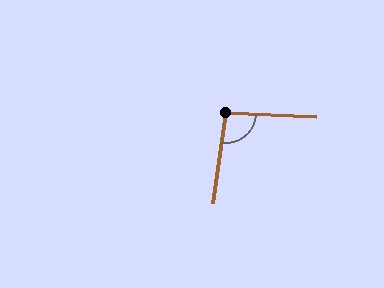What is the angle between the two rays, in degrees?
Approximately 96 degrees.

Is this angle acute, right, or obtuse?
It is obtuse.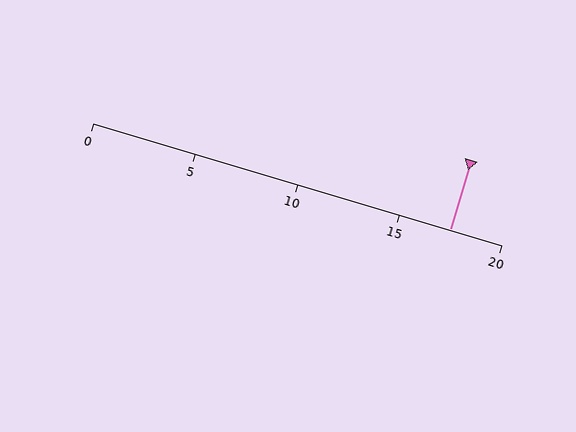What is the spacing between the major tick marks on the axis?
The major ticks are spaced 5 apart.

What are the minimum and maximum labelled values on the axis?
The axis runs from 0 to 20.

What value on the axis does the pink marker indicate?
The marker indicates approximately 17.5.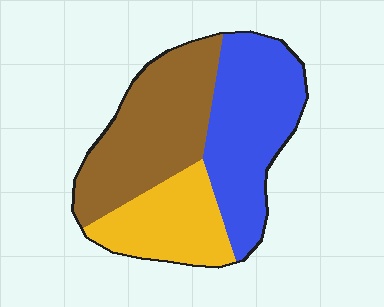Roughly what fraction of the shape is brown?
Brown takes up about three eighths (3/8) of the shape.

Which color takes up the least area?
Yellow, at roughly 25%.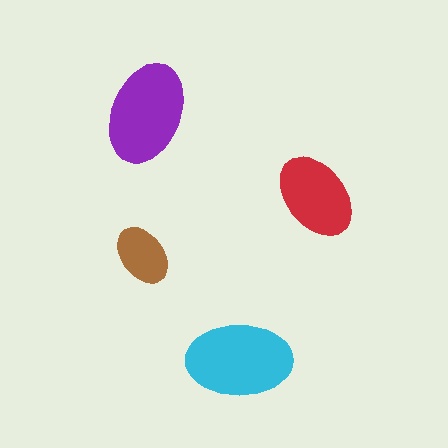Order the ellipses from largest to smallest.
the cyan one, the purple one, the red one, the brown one.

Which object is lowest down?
The cyan ellipse is bottommost.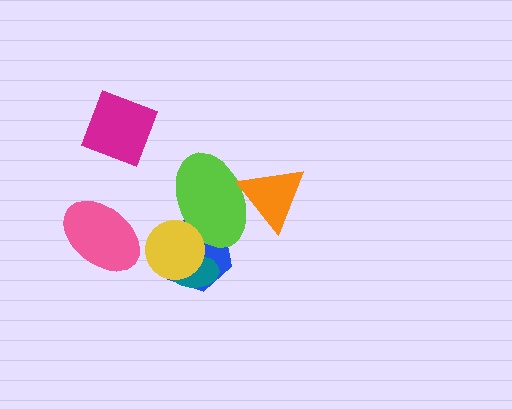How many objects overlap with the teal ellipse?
2 objects overlap with the teal ellipse.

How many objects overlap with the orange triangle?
1 object overlaps with the orange triangle.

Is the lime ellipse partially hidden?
Yes, it is partially covered by another shape.